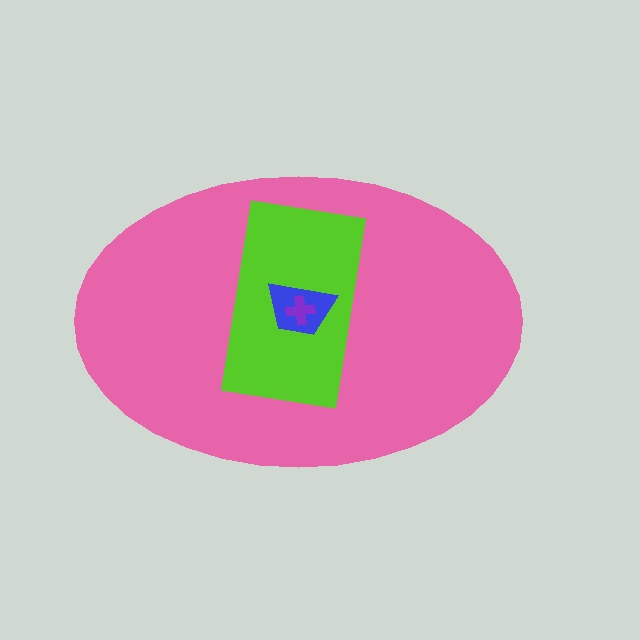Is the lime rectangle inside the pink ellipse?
Yes.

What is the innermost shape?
The purple cross.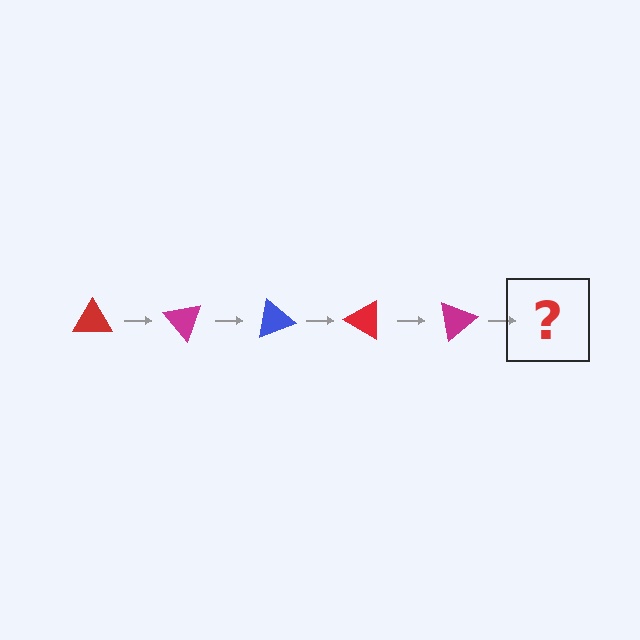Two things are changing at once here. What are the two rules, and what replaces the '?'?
The two rules are that it rotates 50 degrees each step and the color cycles through red, magenta, and blue. The '?' should be a blue triangle, rotated 250 degrees from the start.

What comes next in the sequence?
The next element should be a blue triangle, rotated 250 degrees from the start.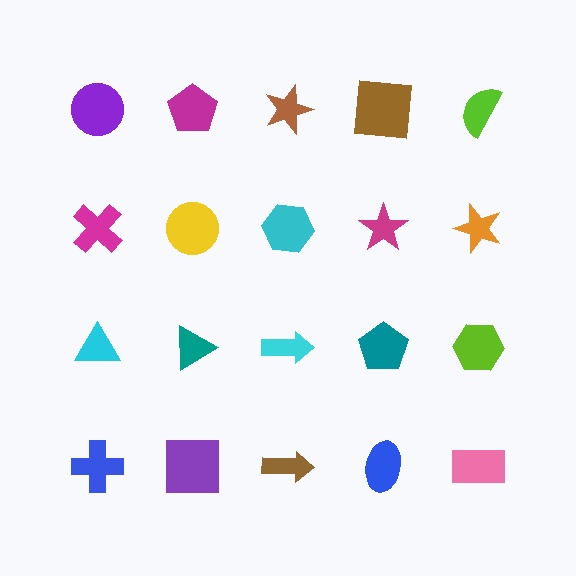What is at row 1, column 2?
A magenta pentagon.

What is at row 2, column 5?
An orange star.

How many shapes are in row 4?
5 shapes.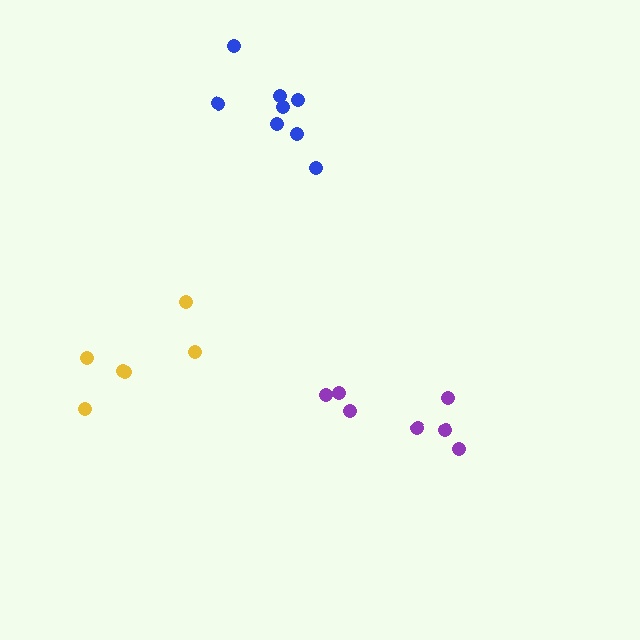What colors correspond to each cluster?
The clusters are colored: purple, blue, yellow.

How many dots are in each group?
Group 1: 7 dots, Group 2: 8 dots, Group 3: 6 dots (21 total).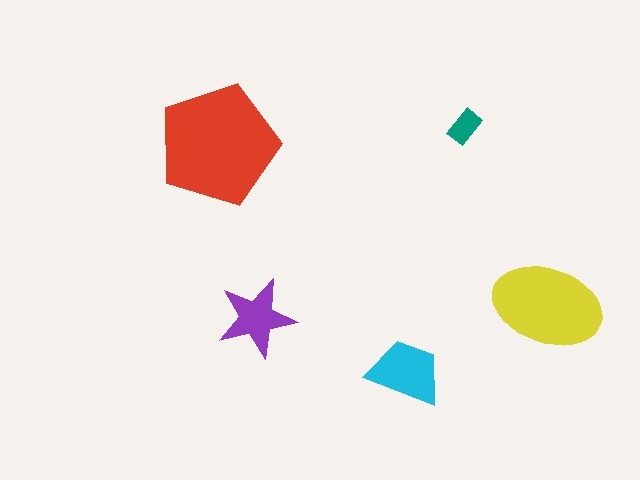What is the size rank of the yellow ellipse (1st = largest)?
2nd.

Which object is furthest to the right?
The yellow ellipse is rightmost.